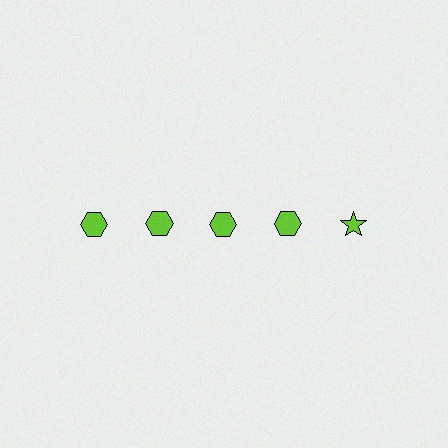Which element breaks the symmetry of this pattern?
The lime star in the top row, rightmost column breaks the symmetry. All other shapes are lime hexagons.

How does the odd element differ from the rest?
It has a different shape: star instead of hexagon.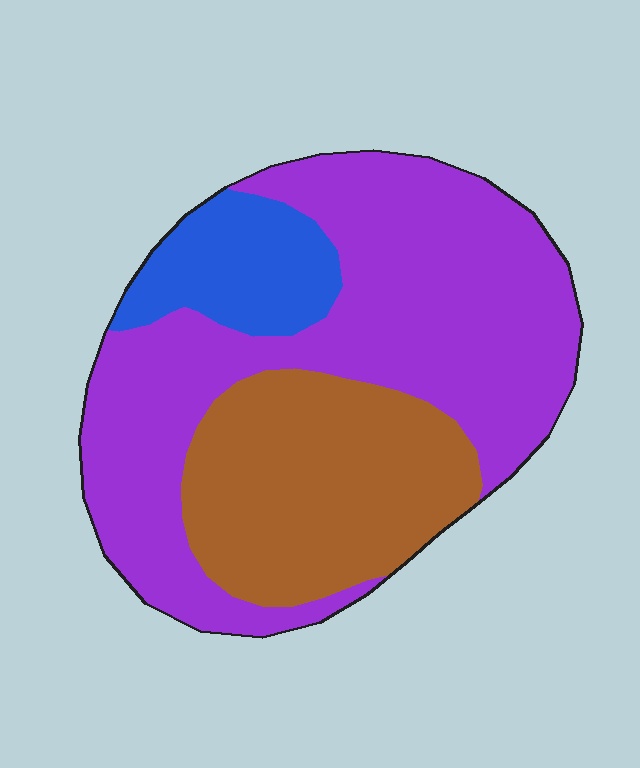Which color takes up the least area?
Blue, at roughly 15%.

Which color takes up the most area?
Purple, at roughly 55%.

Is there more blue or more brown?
Brown.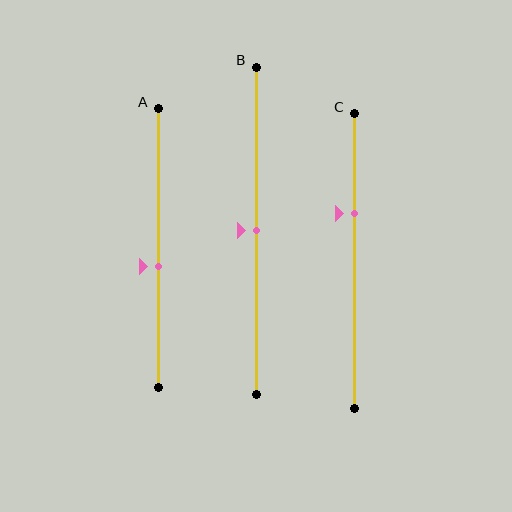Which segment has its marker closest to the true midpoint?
Segment B has its marker closest to the true midpoint.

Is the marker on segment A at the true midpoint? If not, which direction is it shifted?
No, the marker on segment A is shifted downward by about 6% of the segment length.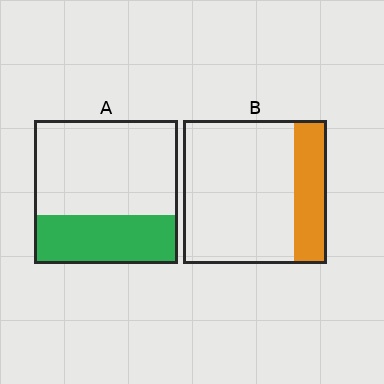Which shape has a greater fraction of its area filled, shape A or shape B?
Shape A.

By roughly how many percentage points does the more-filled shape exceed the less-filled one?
By roughly 10 percentage points (A over B).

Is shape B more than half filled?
No.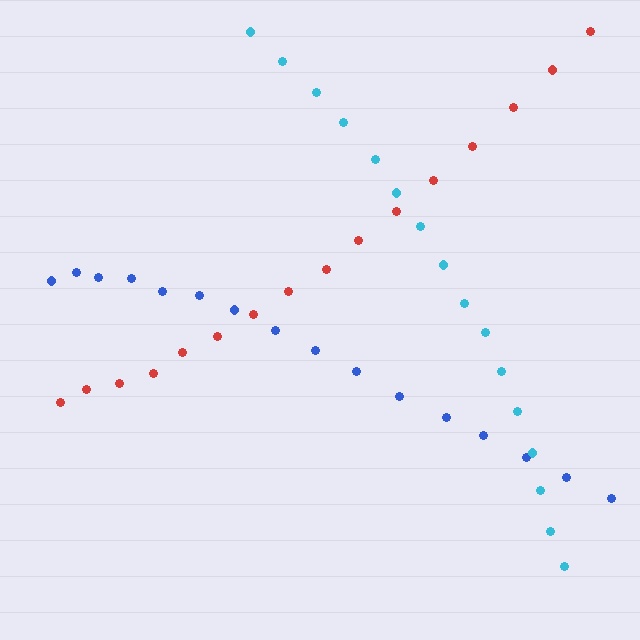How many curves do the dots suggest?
There are 3 distinct paths.